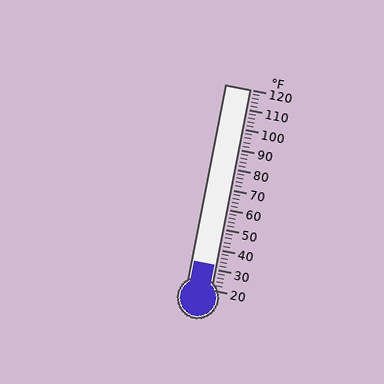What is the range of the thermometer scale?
The thermometer scale ranges from 20°F to 120°F.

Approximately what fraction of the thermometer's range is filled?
The thermometer is filled to approximately 10% of its range.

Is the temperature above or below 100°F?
The temperature is below 100°F.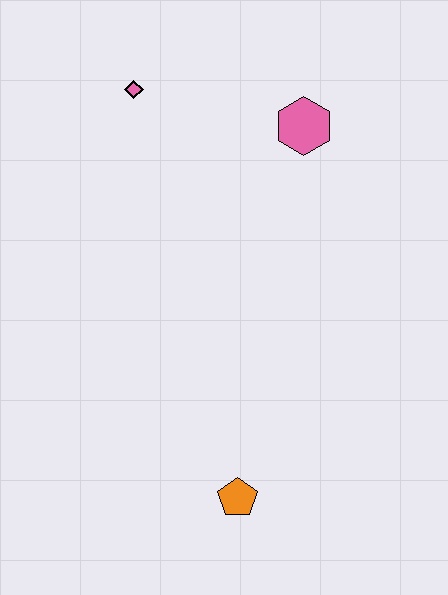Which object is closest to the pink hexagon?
The pink diamond is closest to the pink hexagon.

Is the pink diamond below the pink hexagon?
No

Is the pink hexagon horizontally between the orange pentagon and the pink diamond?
No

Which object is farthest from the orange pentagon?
The pink diamond is farthest from the orange pentagon.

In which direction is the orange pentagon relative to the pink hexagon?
The orange pentagon is below the pink hexagon.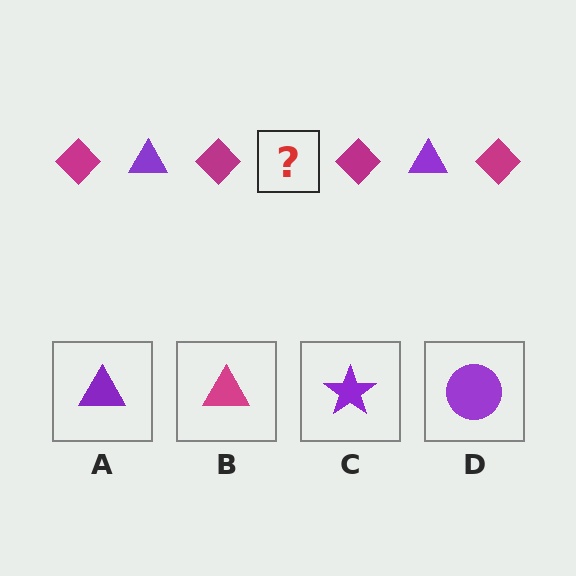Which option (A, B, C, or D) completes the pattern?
A.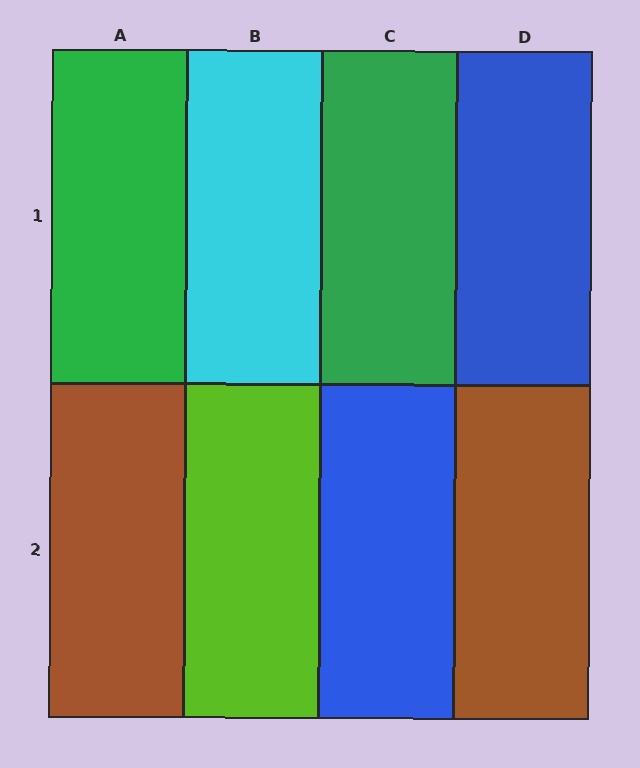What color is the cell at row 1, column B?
Cyan.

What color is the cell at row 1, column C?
Green.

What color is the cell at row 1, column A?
Green.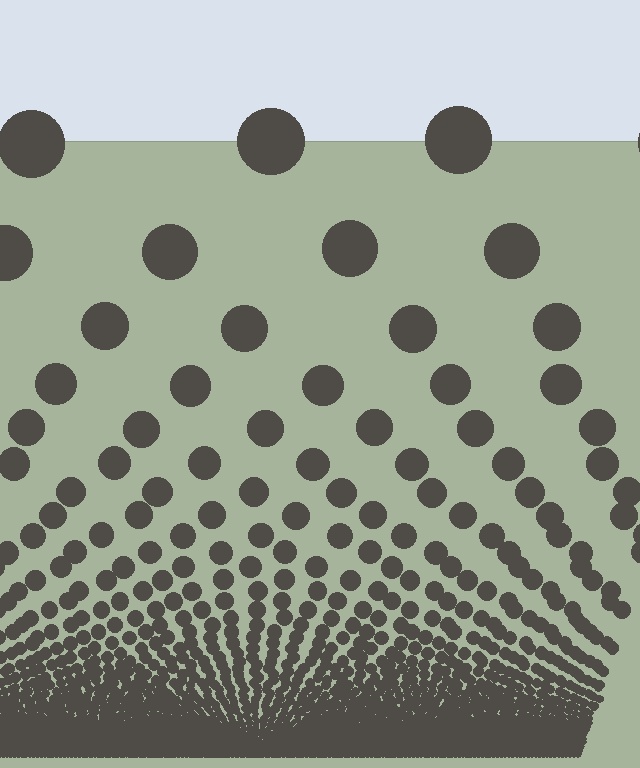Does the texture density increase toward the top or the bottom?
Density increases toward the bottom.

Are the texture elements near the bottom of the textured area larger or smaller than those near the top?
Smaller. The gradient is inverted — elements near the bottom are smaller and denser.